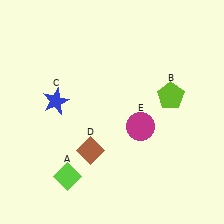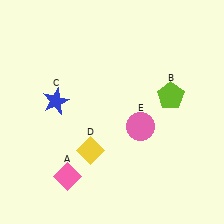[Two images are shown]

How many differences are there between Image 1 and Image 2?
There are 3 differences between the two images.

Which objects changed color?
A changed from lime to pink. D changed from brown to yellow. E changed from magenta to pink.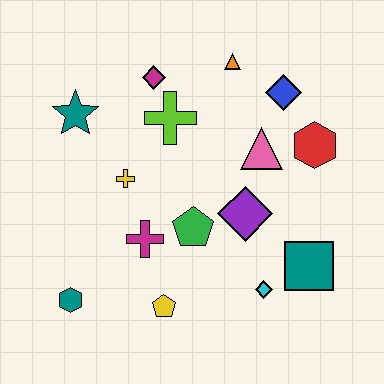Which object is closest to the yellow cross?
The magenta cross is closest to the yellow cross.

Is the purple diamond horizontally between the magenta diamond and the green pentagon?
No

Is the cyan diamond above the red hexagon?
No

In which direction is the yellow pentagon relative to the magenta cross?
The yellow pentagon is below the magenta cross.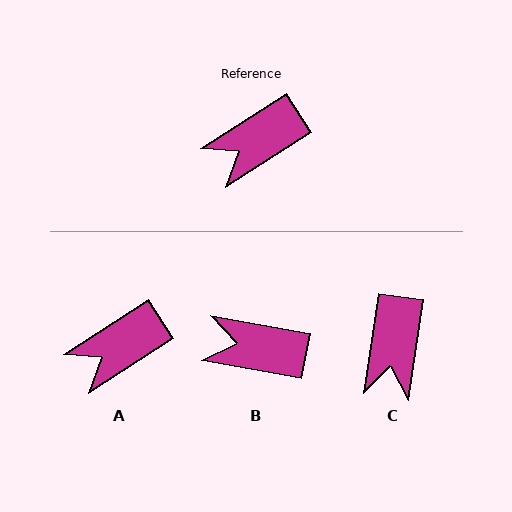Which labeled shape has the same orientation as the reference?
A.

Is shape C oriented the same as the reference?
No, it is off by about 49 degrees.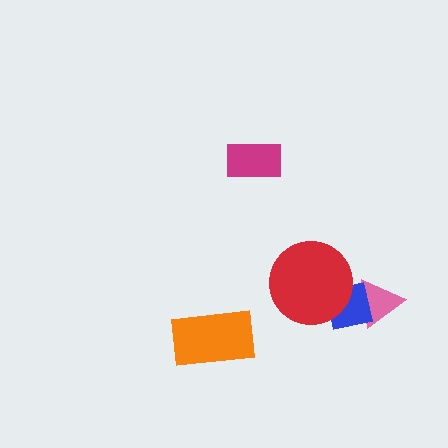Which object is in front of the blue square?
The red circle is in front of the blue square.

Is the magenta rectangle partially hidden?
No, no other shape covers it.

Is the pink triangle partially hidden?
Yes, it is partially covered by another shape.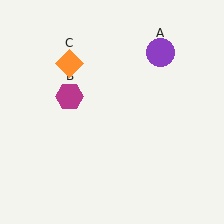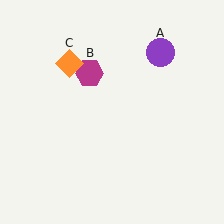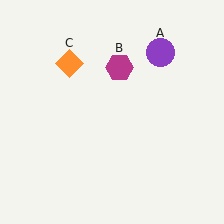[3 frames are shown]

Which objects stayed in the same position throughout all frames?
Purple circle (object A) and orange diamond (object C) remained stationary.